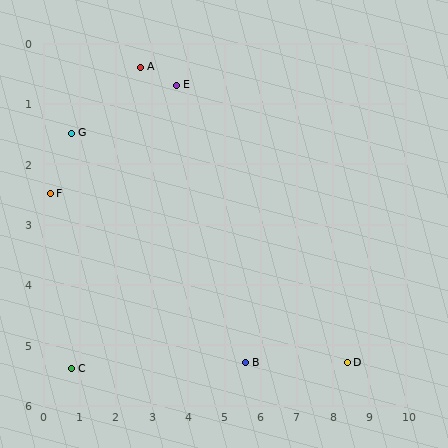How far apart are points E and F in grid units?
Points E and F are about 3.9 grid units apart.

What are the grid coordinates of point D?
Point D is at approximately (8.4, 5.3).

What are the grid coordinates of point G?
Point G is at approximately (0.8, 1.5).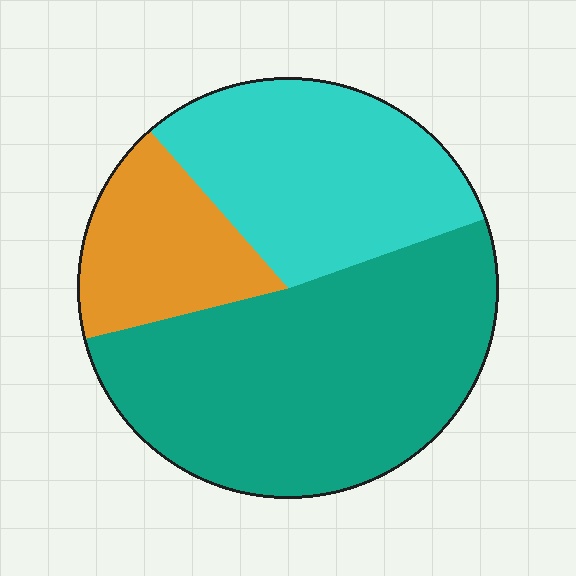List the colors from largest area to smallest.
From largest to smallest: teal, cyan, orange.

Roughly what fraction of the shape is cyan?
Cyan covers roughly 30% of the shape.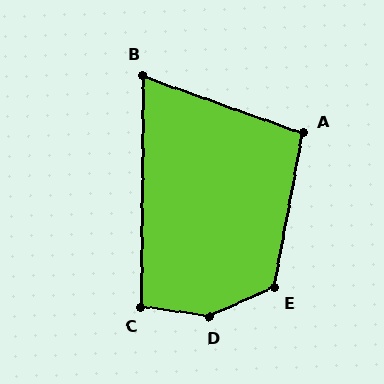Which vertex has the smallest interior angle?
B, at approximately 71 degrees.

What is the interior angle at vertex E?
Approximately 125 degrees (obtuse).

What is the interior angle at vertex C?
Approximately 97 degrees (obtuse).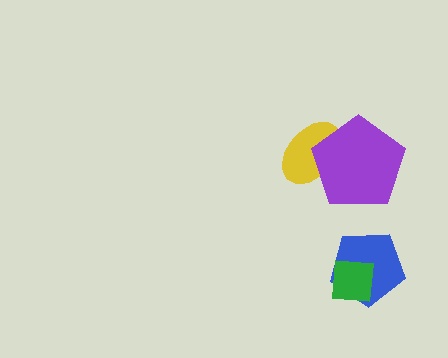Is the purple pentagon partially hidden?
No, no other shape covers it.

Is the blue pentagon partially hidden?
Yes, it is partially covered by another shape.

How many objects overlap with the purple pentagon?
1 object overlaps with the purple pentagon.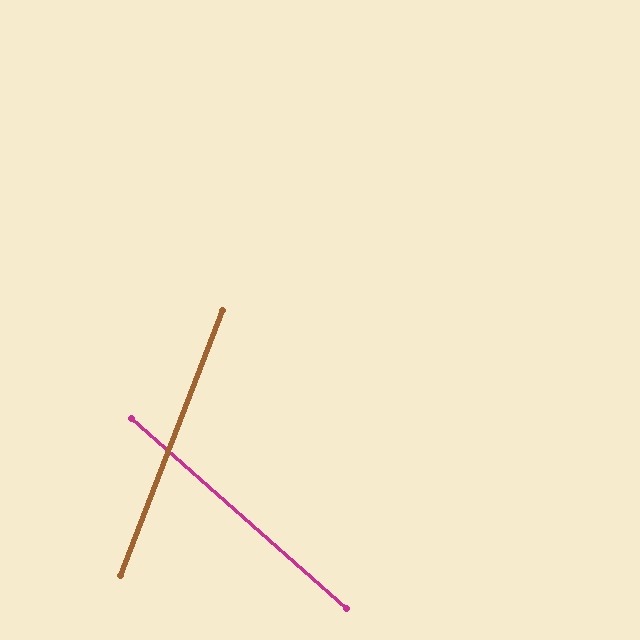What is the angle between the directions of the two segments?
Approximately 70 degrees.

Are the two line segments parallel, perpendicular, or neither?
Neither parallel nor perpendicular — they differ by about 70°.